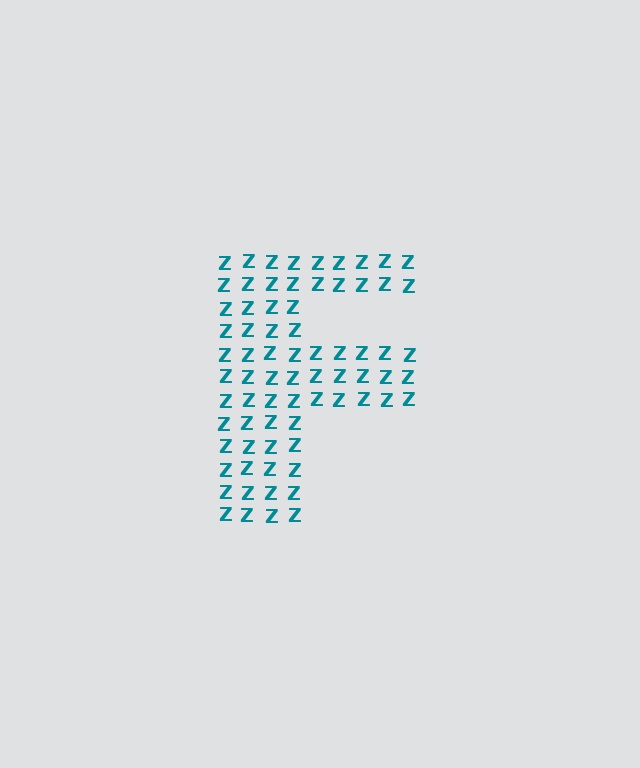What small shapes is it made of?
It is made of small letter Z's.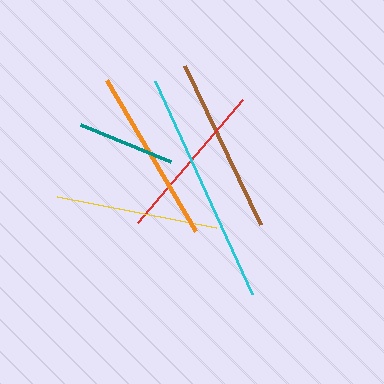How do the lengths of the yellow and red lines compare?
The yellow and red lines are approximately the same length.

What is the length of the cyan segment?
The cyan segment is approximately 234 pixels long.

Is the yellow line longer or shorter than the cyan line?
The cyan line is longer than the yellow line.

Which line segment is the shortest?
The teal line is the shortest at approximately 98 pixels.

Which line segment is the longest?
The cyan line is the longest at approximately 234 pixels.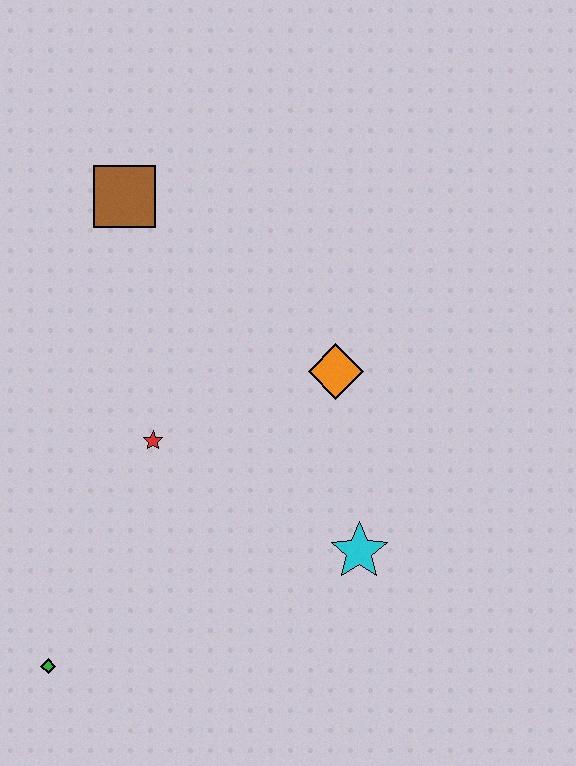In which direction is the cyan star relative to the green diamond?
The cyan star is to the right of the green diamond.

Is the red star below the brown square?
Yes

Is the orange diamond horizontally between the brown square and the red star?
No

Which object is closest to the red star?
The orange diamond is closest to the red star.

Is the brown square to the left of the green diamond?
No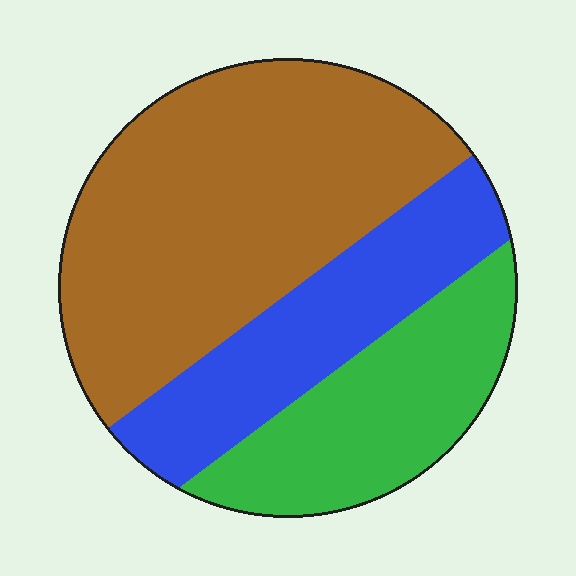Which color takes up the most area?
Brown, at roughly 50%.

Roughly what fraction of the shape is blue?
Blue covers 24% of the shape.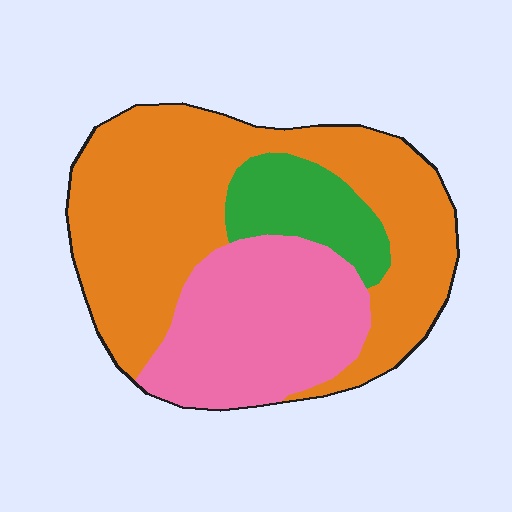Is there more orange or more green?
Orange.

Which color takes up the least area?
Green, at roughly 15%.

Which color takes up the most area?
Orange, at roughly 55%.